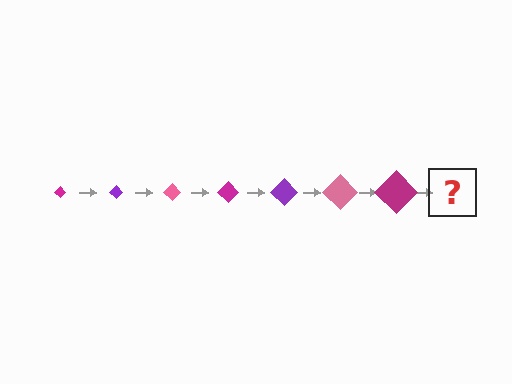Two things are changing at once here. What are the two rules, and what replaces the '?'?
The two rules are that the diamond grows larger each step and the color cycles through magenta, purple, and pink. The '?' should be a purple diamond, larger than the previous one.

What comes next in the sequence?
The next element should be a purple diamond, larger than the previous one.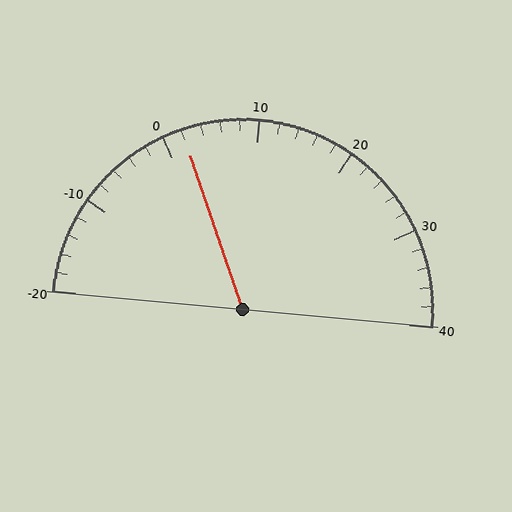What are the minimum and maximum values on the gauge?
The gauge ranges from -20 to 40.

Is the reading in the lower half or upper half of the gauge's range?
The reading is in the lower half of the range (-20 to 40).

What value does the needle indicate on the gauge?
The needle indicates approximately 2.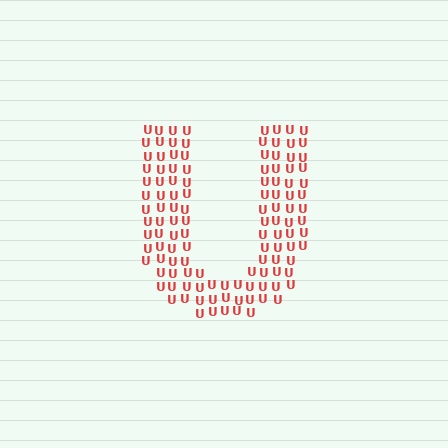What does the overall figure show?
The overall figure shows the letter U.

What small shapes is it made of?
It is made of small letter U's.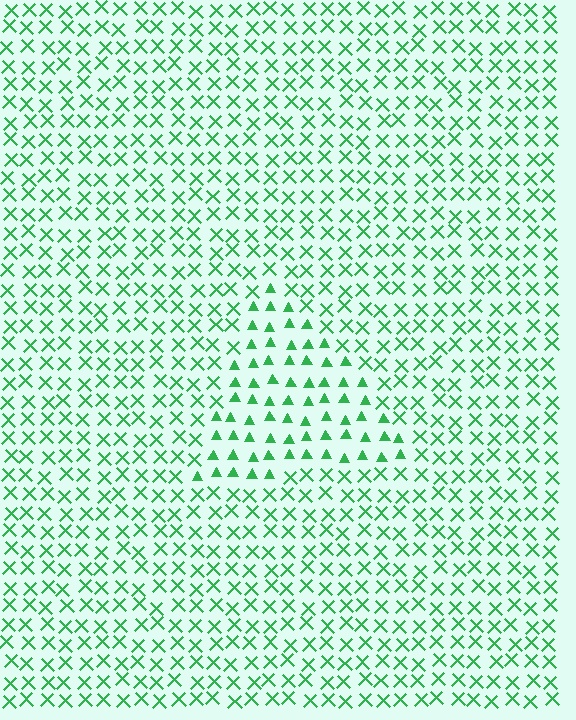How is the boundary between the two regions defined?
The boundary is defined by a change in element shape: triangles inside vs. X marks outside. All elements share the same color and spacing.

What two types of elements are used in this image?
The image uses triangles inside the triangle region and X marks outside it.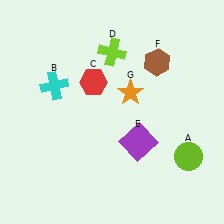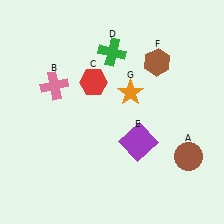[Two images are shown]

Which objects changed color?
A changed from lime to brown. B changed from cyan to pink. D changed from lime to green.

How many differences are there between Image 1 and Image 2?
There are 3 differences between the two images.